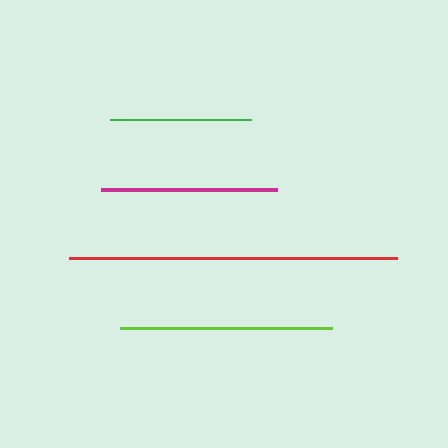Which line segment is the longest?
The red line is the longest at approximately 328 pixels.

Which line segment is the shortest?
The green line is the shortest at approximately 141 pixels.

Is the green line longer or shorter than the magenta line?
The magenta line is longer than the green line.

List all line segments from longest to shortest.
From longest to shortest: red, lime, magenta, green.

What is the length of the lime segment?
The lime segment is approximately 212 pixels long.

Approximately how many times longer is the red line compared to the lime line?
The red line is approximately 1.5 times the length of the lime line.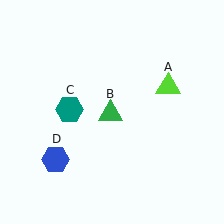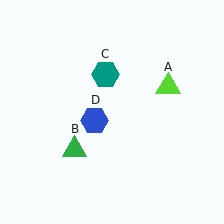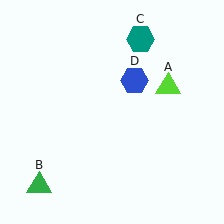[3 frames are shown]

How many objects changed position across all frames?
3 objects changed position: green triangle (object B), teal hexagon (object C), blue hexagon (object D).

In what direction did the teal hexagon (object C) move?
The teal hexagon (object C) moved up and to the right.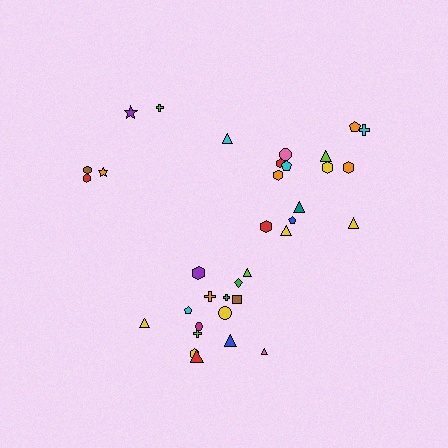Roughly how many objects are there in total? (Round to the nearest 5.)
Roughly 35 objects in total.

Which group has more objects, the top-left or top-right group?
The top-right group.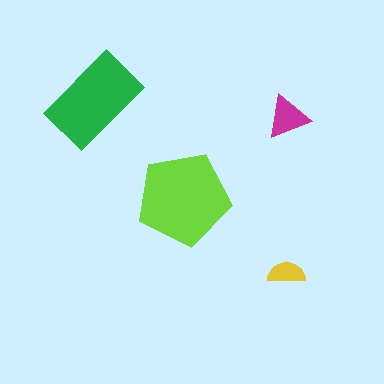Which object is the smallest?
The yellow semicircle.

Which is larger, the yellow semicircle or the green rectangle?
The green rectangle.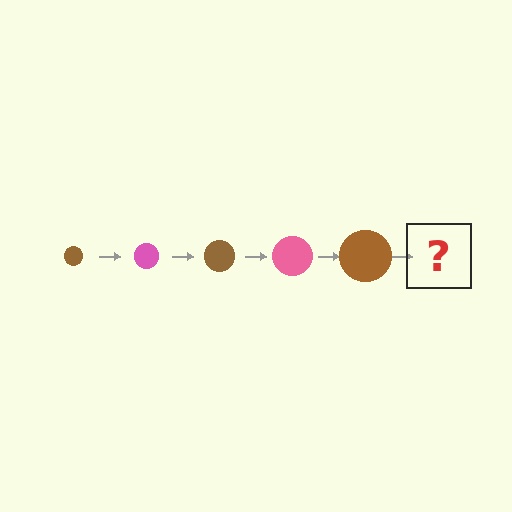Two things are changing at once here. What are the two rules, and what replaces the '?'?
The two rules are that the circle grows larger each step and the color cycles through brown and pink. The '?' should be a pink circle, larger than the previous one.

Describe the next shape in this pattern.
It should be a pink circle, larger than the previous one.